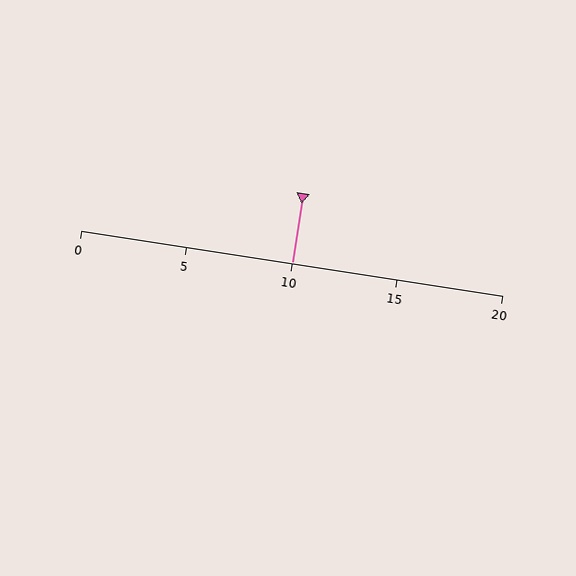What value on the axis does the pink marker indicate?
The marker indicates approximately 10.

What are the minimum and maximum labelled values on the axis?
The axis runs from 0 to 20.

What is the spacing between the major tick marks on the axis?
The major ticks are spaced 5 apart.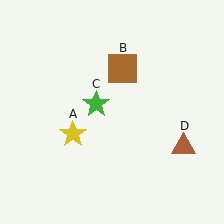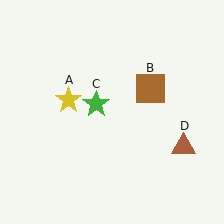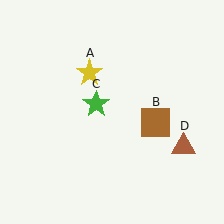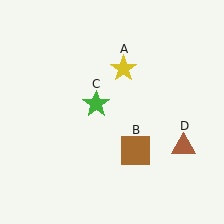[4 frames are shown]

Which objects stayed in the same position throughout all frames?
Green star (object C) and brown triangle (object D) remained stationary.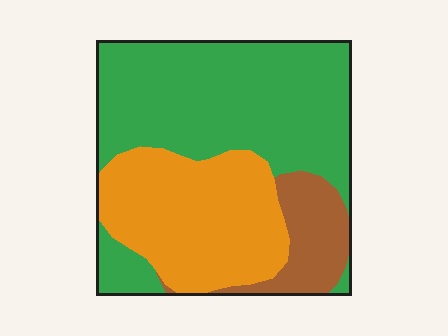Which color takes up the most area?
Green, at roughly 55%.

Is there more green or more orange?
Green.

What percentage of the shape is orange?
Orange takes up about one third (1/3) of the shape.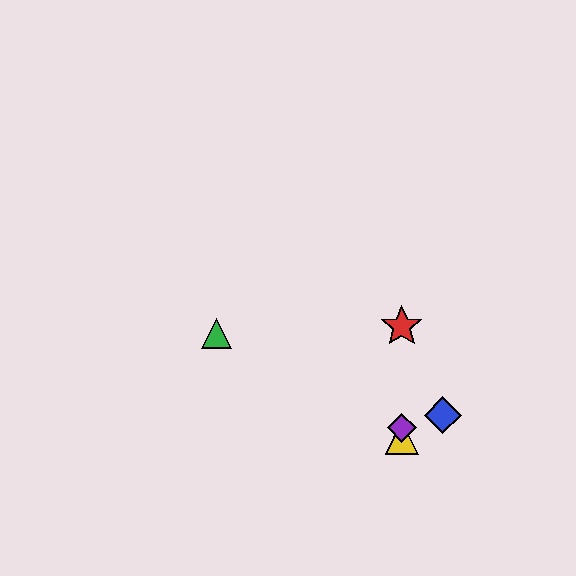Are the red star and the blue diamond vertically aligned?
No, the red star is at x≈402 and the blue diamond is at x≈443.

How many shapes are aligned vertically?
3 shapes (the red star, the yellow triangle, the purple diamond) are aligned vertically.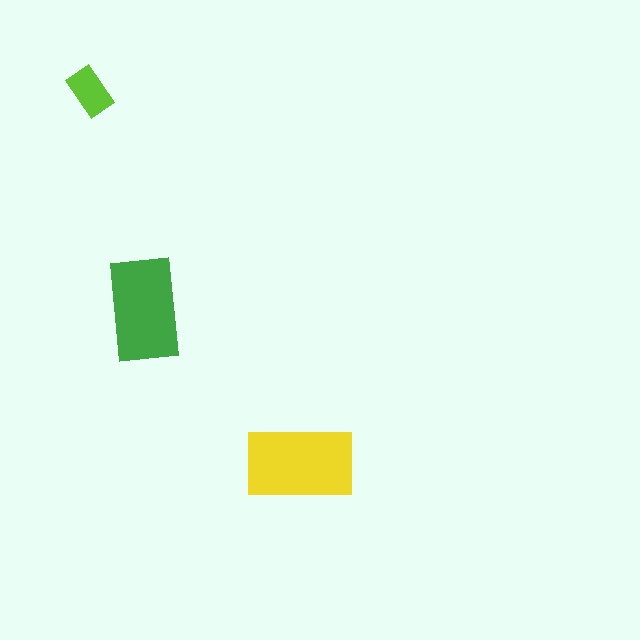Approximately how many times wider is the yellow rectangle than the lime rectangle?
About 2 times wider.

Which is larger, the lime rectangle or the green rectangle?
The green one.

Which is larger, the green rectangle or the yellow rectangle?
The yellow one.